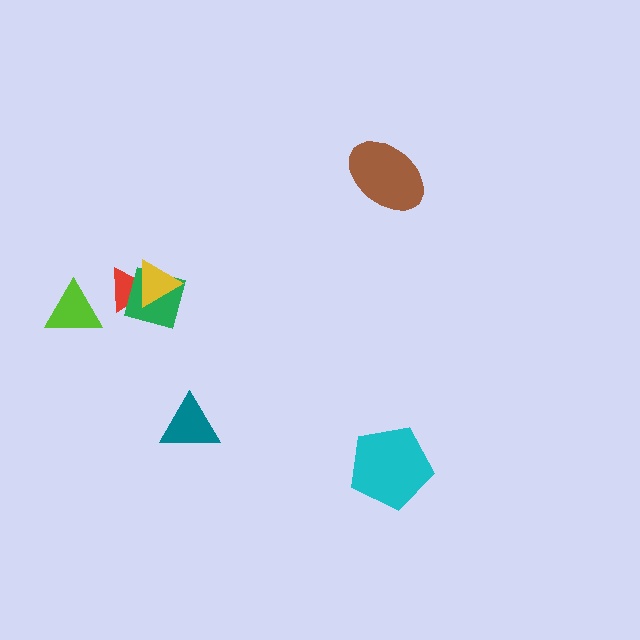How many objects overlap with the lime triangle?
0 objects overlap with the lime triangle.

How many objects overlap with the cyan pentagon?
0 objects overlap with the cyan pentagon.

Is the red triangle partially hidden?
Yes, it is partially covered by another shape.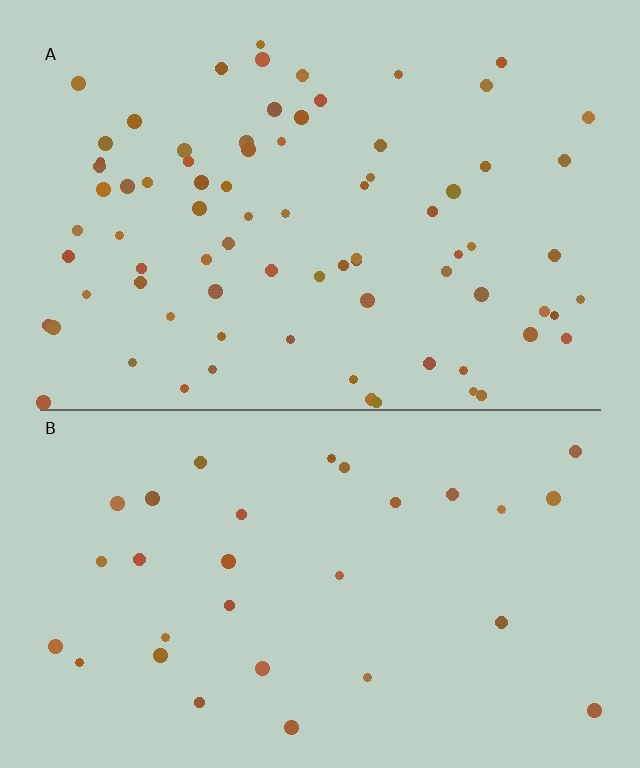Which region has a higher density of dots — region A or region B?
A (the top).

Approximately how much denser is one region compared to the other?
Approximately 2.6× — region A over region B.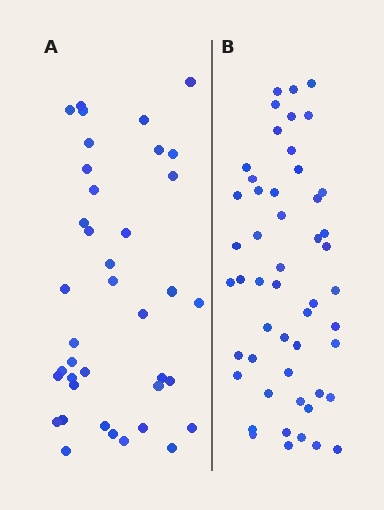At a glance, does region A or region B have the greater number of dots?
Region B (the right region) has more dots.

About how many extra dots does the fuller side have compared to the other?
Region B has roughly 12 or so more dots than region A.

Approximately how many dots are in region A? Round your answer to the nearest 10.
About 40 dots. (The exact count is 39, which rounds to 40.)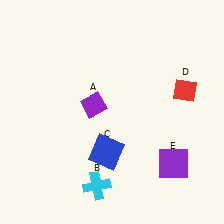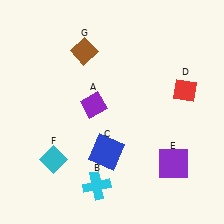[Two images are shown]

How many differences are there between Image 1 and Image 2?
There are 2 differences between the two images.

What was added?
A cyan diamond (F), a brown diamond (G) were added in Image 2.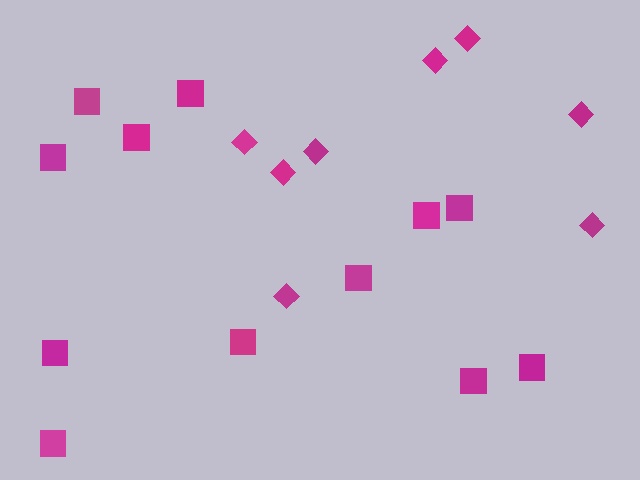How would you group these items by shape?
There are 2 groups: one group of diamonds (8) and one group of squares (12).